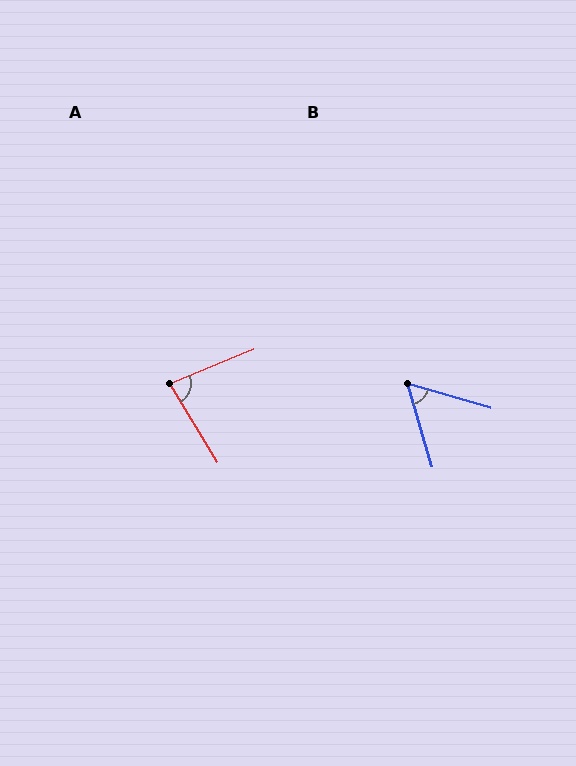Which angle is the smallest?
B, at approximately 57 degrees.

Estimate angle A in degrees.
Approximately 81 degrees.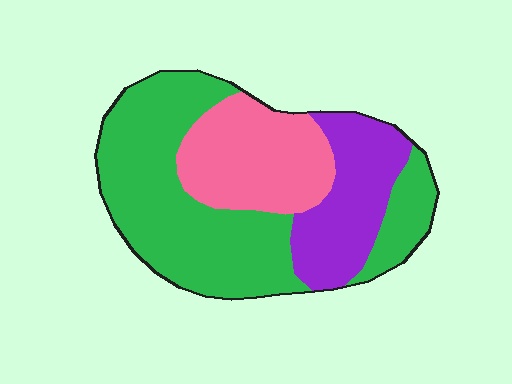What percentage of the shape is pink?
Pink covers around 25% of the shape.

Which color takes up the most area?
Green, at roughly 55%.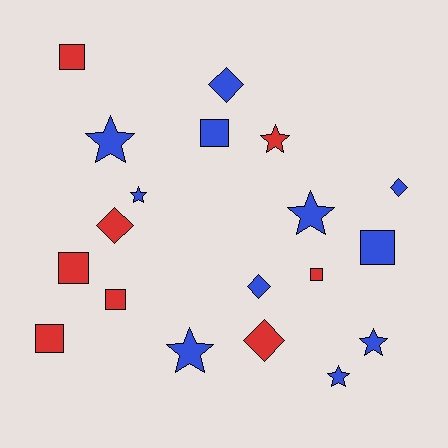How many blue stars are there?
There are 6 blue stars.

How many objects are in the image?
There are 19 objects.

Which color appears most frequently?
Blue, with 11 objects.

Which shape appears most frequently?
Square, with 7 objects.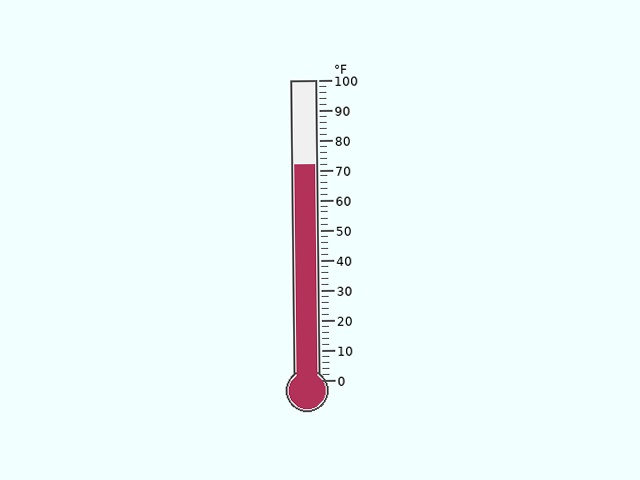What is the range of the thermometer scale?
The thermometer scale ranges from 0°F to 100°F.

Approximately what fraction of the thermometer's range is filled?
The thermometer is filled to approximately 70% of its range.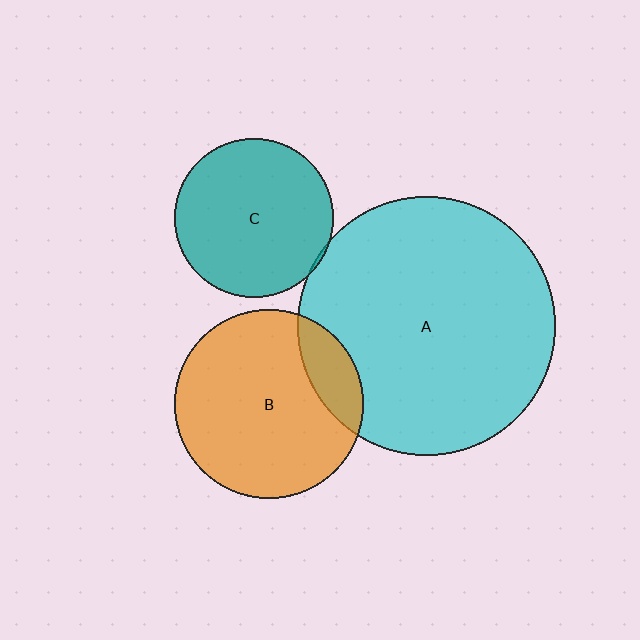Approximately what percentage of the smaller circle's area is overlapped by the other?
Approximately 5%.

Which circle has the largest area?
Circle A (cyan).